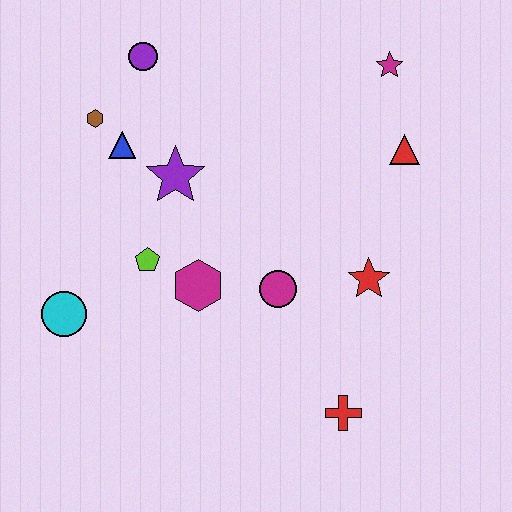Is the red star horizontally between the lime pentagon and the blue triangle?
No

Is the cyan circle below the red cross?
No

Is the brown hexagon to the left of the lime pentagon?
Yes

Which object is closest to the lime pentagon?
The magenta hexagon is closest to the lime pentagon.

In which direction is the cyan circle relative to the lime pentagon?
The cyan circle is to the left of the lime pentagon.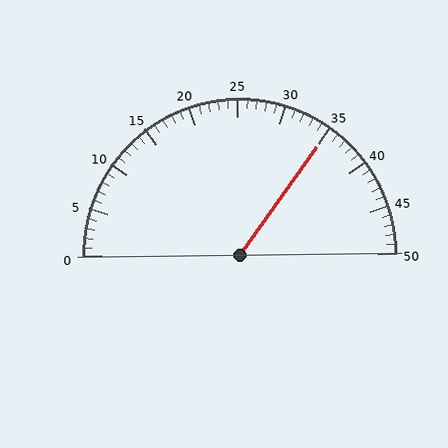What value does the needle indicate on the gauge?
The needle indicates approximately 35.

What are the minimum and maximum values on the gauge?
The gauge ranges from 0 to 50.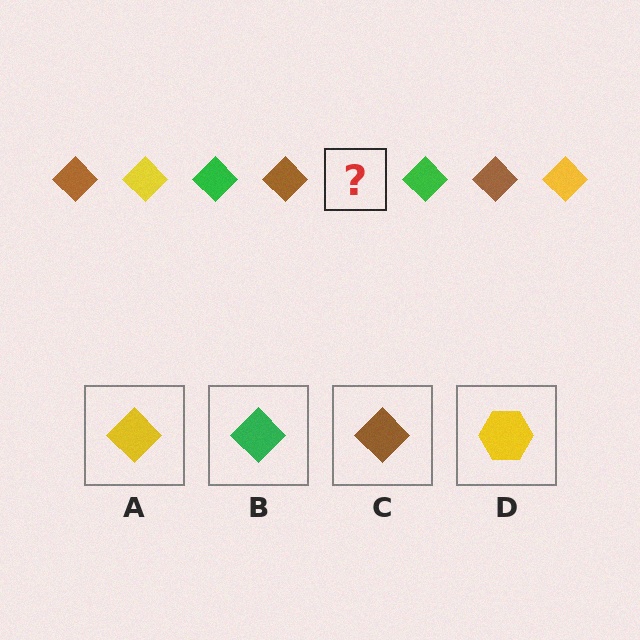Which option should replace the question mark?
Option A.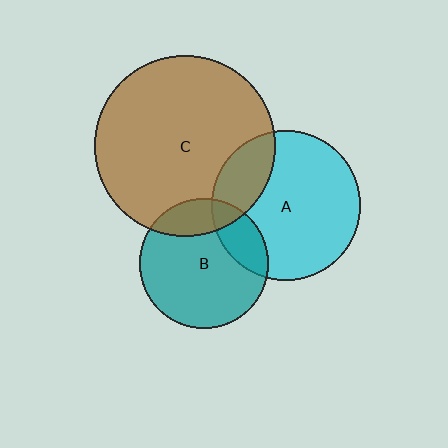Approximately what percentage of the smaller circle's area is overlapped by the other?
Approximately 20%.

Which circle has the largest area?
Circle C (brown).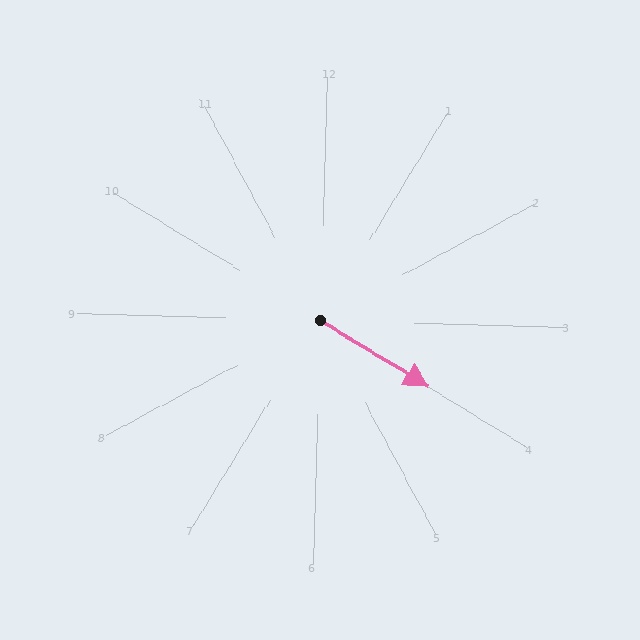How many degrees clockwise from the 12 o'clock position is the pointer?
Approximately 120 degrees.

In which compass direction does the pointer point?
Southeast.